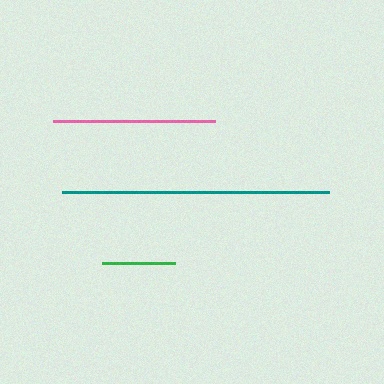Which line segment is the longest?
The teal line is the longest at approximately 267 pixels.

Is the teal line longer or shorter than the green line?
The teal line is longer than the green line.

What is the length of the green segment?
The green segment is approximately 74 pixels long.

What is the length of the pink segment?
The pink segment is approximately 162 pixels long.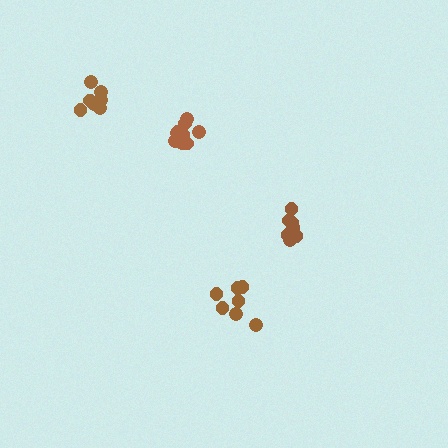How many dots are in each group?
Group 1: 7 dots, Group 2: 9 dots, Group 3: 7 dots, Group 4: 7 dots (30 total).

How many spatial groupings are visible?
There are 4 spatial groupings.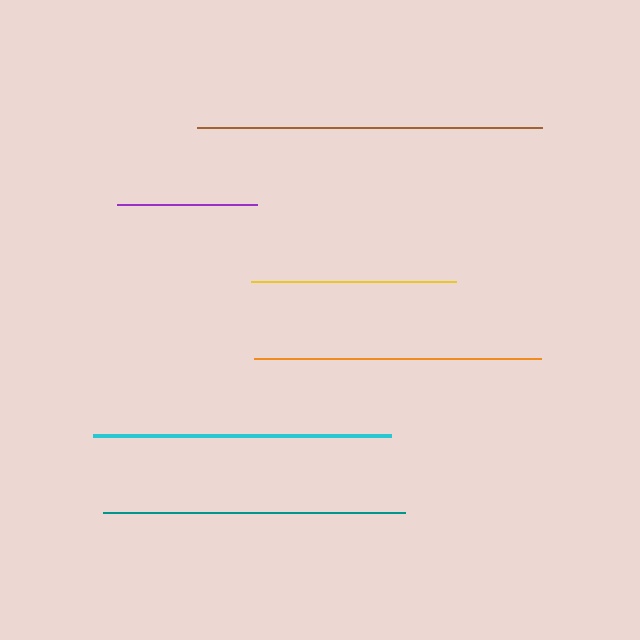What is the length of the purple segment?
The purple segment is approximately 140 pixels long.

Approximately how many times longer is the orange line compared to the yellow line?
The orange line is approximately 1.4 times the length of the yellow line.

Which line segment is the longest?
The brown line is the longest at approximately 346 pixels.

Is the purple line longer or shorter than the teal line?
The teal line is longer than the purple line.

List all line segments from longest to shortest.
From longest to shortest: brown, teal, cyan, orange, yellow, purple.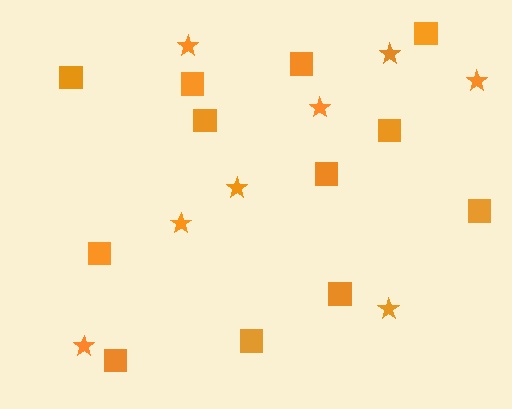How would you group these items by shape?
There are 2 groups: one group of squares (12) and one group of stars (8).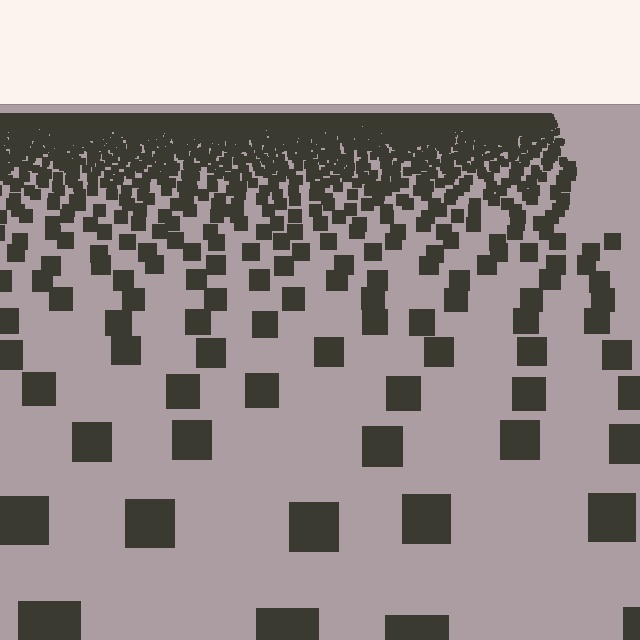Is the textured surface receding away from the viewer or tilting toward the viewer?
The surface is receding away from the viewer. Texture elements get smaller and denser toward the top.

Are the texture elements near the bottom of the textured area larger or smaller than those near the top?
Larger. Near the bottom, elements are closer to the viewer and appear at a bigger on-screen size.